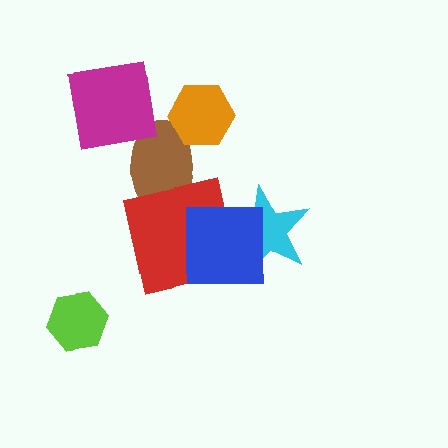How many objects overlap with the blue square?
2 objects overlap with the blue square.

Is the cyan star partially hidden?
Yes, it is partially covered by another shape.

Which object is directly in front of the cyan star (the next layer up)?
The red square is directly in front of the cyan star.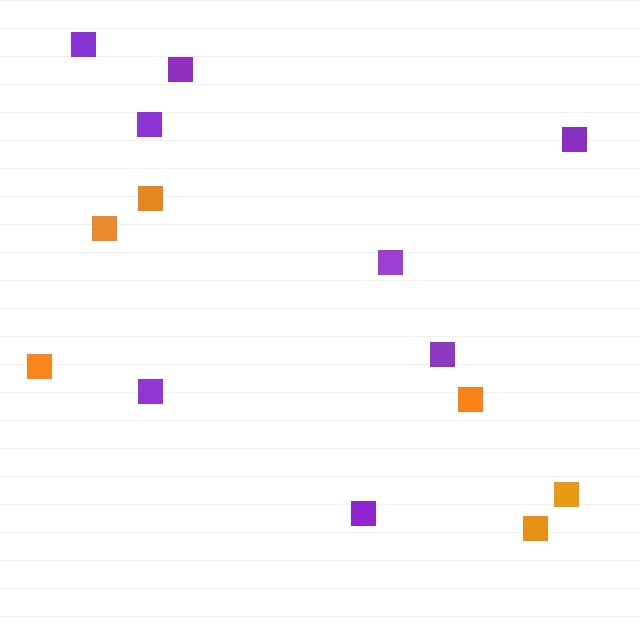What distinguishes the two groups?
There are 2 groups: one group of purple squares (8) and one group of orange squares (6).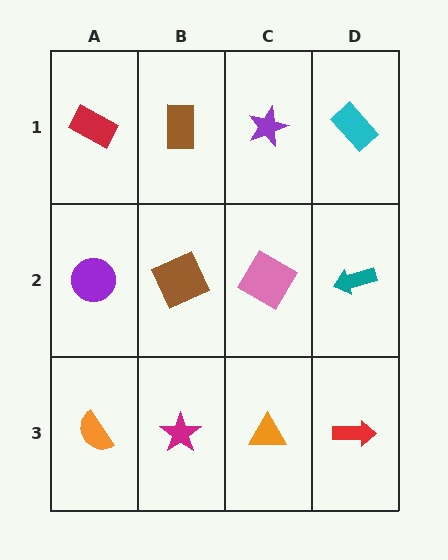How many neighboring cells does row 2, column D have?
3.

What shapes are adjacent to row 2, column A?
A red rectangle (row 1, column A), an orange semicircle (row 3, column A), a brown square (row 2, column B).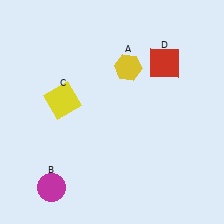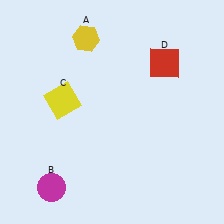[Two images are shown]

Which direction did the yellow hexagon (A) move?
The yellow hexagon (A) moved left.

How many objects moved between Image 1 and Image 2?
1 object moved between the two images.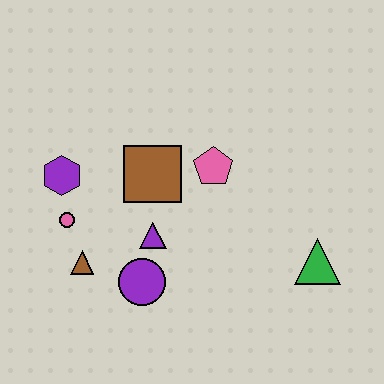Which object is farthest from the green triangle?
The purple hexagon is farthest from the green triangle.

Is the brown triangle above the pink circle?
No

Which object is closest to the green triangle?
The pink pentagon is closest to the green triangle.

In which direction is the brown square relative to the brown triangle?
The brown square is above the brown triangle.